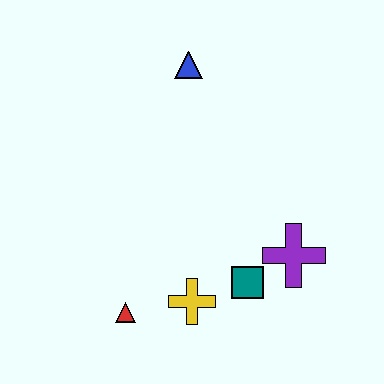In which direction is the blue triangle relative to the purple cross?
The blue triangle is above the purple cross.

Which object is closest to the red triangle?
The yellow cross is closest to the red triangle.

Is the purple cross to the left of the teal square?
No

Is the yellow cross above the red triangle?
Yes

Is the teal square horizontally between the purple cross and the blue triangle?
Yes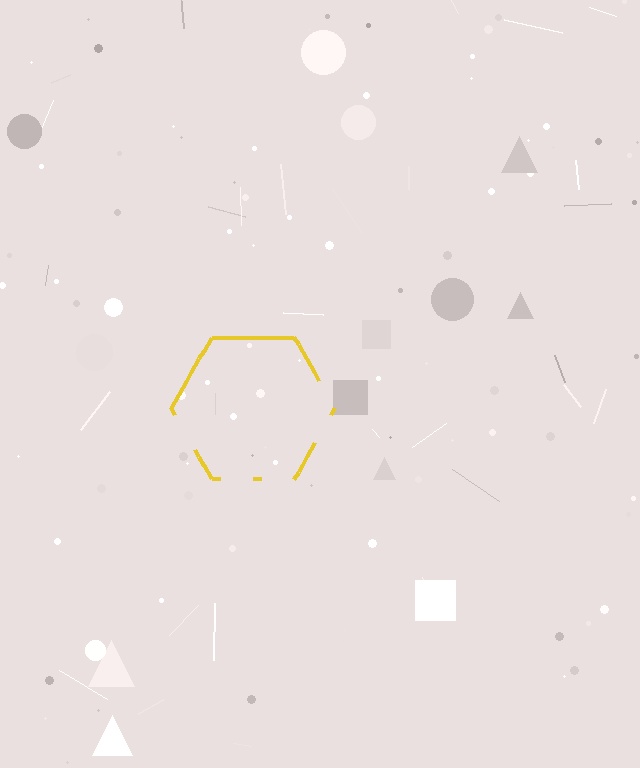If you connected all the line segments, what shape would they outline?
They would outline a hexagon.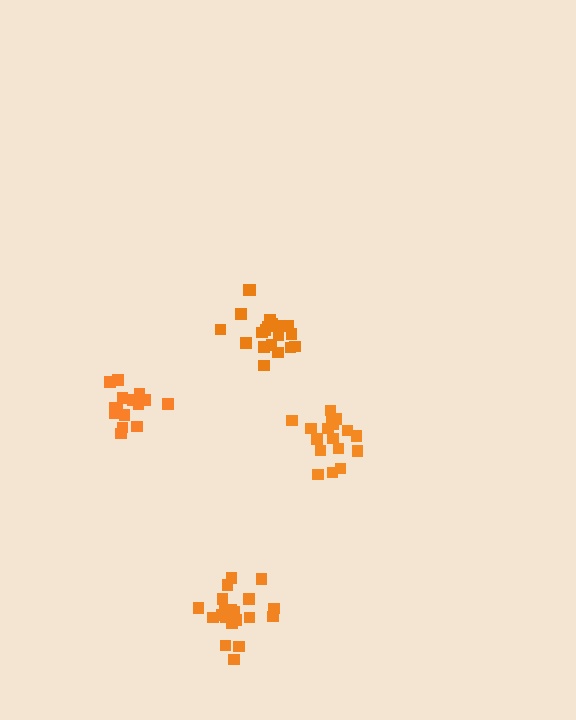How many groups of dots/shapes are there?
There are 4 groups.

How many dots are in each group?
Group 1: 17 dots, Group 2: 20 dots, Group 3: 15 dots, Group 4: 20 dots (72 total).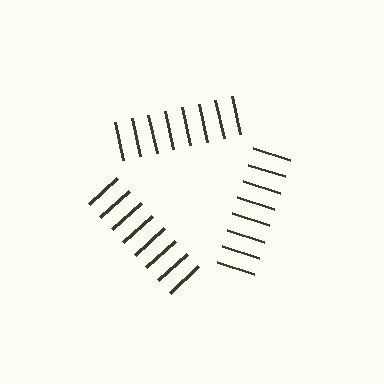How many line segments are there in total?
24 — 8 along each of the 3 edges.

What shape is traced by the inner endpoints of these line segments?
An illusory triangle — the line segments terminate on its edges but no continuous stroke is drawn.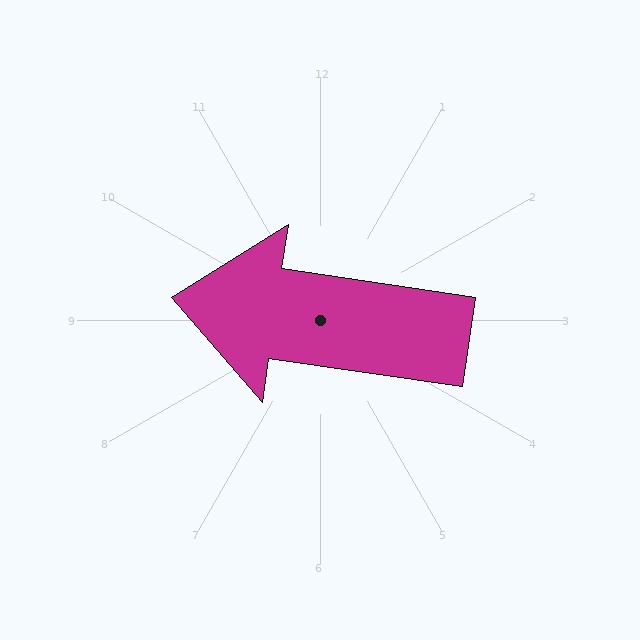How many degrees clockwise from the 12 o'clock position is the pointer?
Approximately 278 degrees.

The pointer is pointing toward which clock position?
Roughly 9 o'clock.